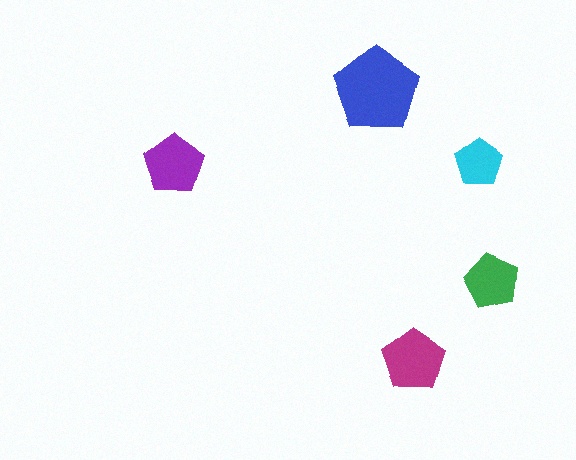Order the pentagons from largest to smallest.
the blue one, the magenta one, the purple one, the green one, the cyan one.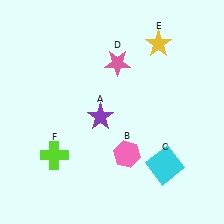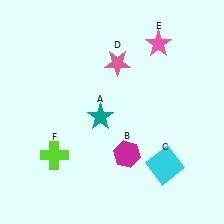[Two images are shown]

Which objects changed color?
A changed from purple to teal. B changed from pink to magenta. E changed from yellow to pink.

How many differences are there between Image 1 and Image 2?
There are 3 differences between the two images.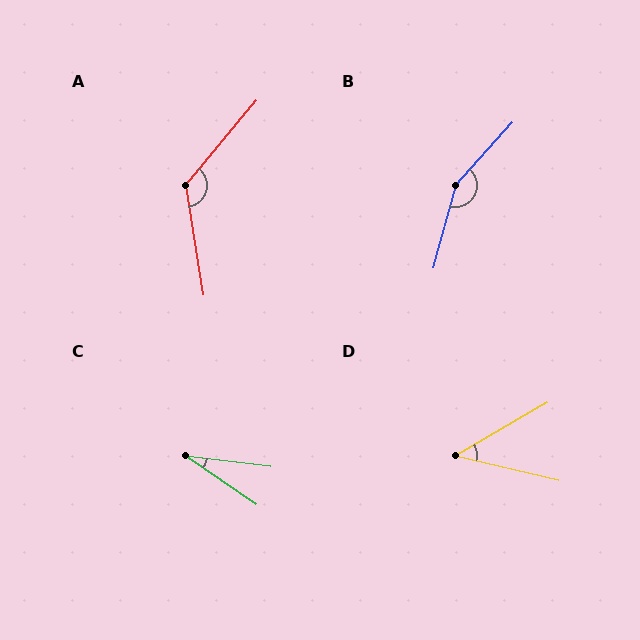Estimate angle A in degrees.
Approximately 131 degrees.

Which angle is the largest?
B, at approximately 153 degrees.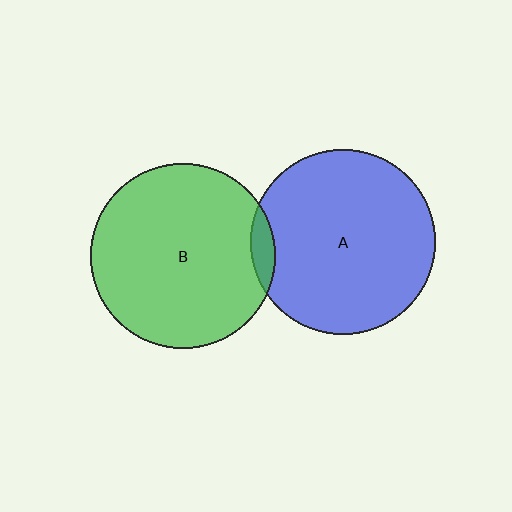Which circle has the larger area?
Circle A (blue).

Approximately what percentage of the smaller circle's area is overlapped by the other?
Approximately 5%.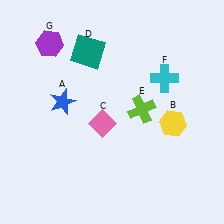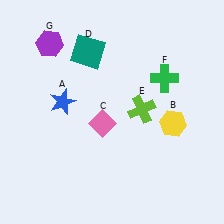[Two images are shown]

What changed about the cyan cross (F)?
In Image 1, F is cyan. In Image 2, it changed to green.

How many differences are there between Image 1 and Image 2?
There is 1 difference between the two images.